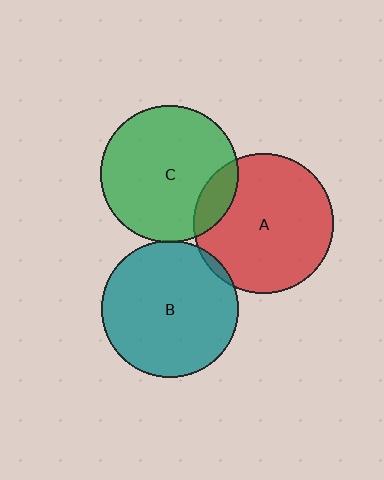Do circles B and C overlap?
Yes.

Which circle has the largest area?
Circle A (red).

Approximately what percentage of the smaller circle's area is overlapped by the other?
Approximately 5%.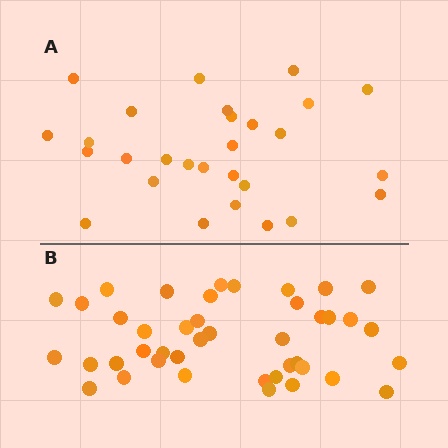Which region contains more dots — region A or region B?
Region B (the bottom region) has more dots.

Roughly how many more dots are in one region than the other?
Region B has approximately 15 more dots than region A.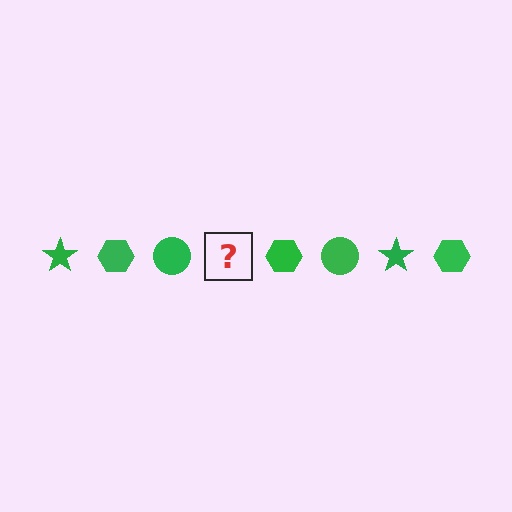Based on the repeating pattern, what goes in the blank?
The blank should be a green star.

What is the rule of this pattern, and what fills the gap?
The rule is that the pattern cycles through star, hexagon, circle shapes in green. The gap should be filled with a green star.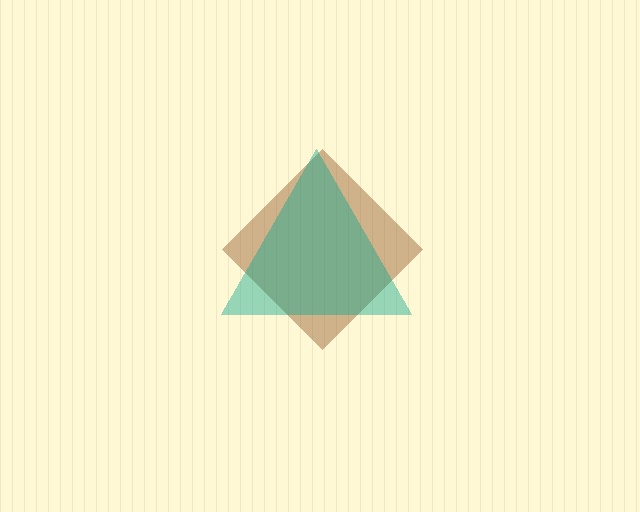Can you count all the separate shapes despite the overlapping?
Yes, there are 2 separate shapes.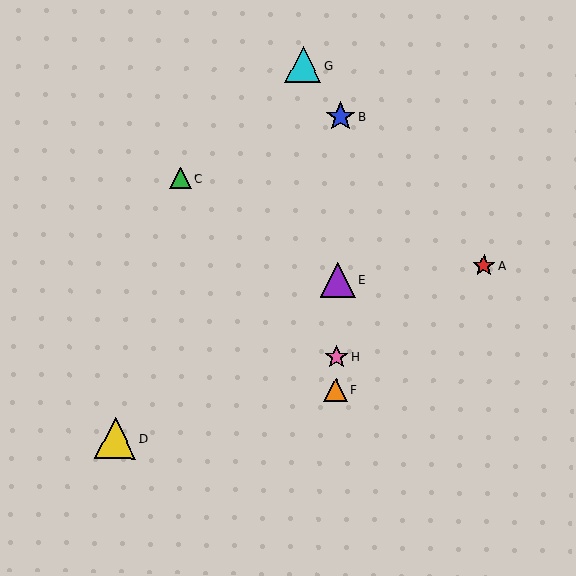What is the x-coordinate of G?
Object G is at x≈303.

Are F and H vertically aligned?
Yes, both are at x≈336.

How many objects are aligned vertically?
4 objects (B, E, F, H) are aligned vertically.